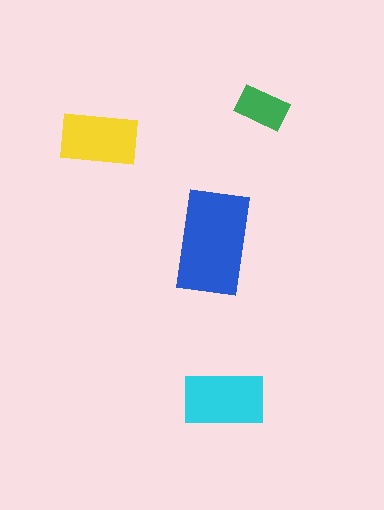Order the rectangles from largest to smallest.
the blue one, the cyan one, the yellow one, the green one.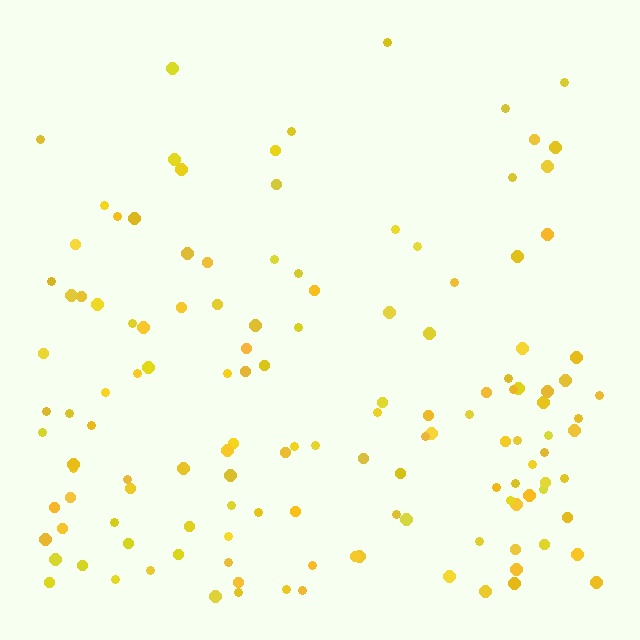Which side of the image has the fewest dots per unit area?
The top.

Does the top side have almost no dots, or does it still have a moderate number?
Still a moderate number, just noticeably fewer than the bottom.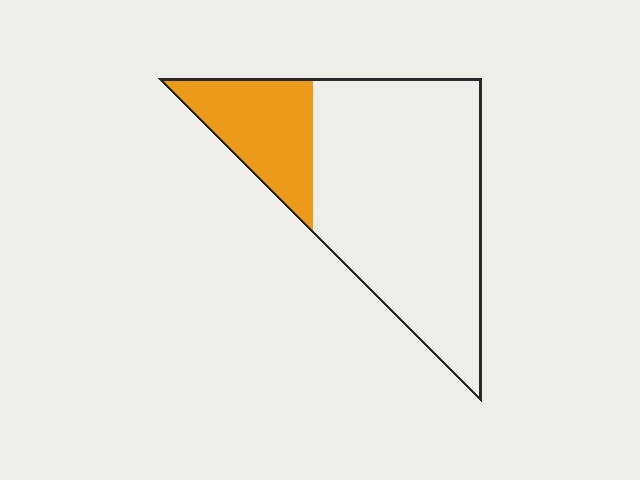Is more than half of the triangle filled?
No.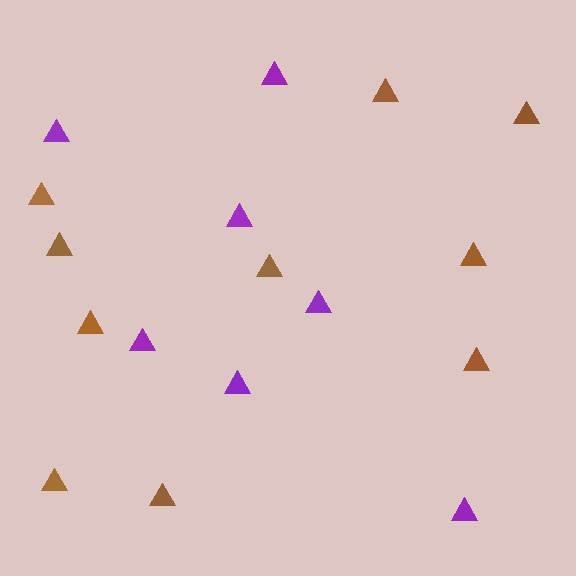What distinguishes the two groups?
There are 2 groups: one group of brown triangles (10) and one group of purple triangles (7).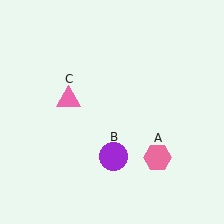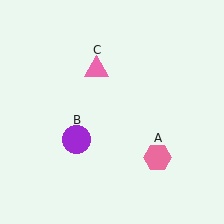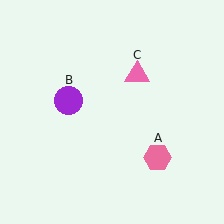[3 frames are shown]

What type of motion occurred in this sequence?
The purple circle (object B), pink triangle (object C) rotated clockwise around the center of the scene.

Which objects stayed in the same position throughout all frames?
Pink hexagon (object A) remained stationary.